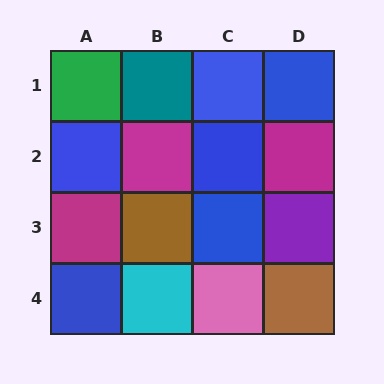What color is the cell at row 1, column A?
Green.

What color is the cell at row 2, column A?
Blue.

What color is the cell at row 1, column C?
Blue.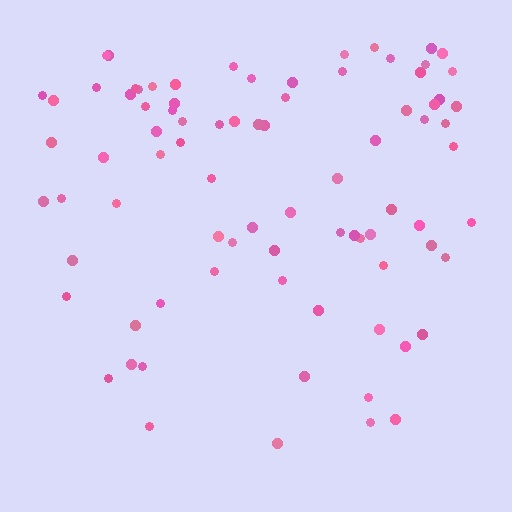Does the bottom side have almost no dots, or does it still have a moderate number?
Still a moderate number, just noticeably fewer than the top.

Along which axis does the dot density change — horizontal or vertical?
Vertical.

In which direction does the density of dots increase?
From bottom to top, with the top side densest.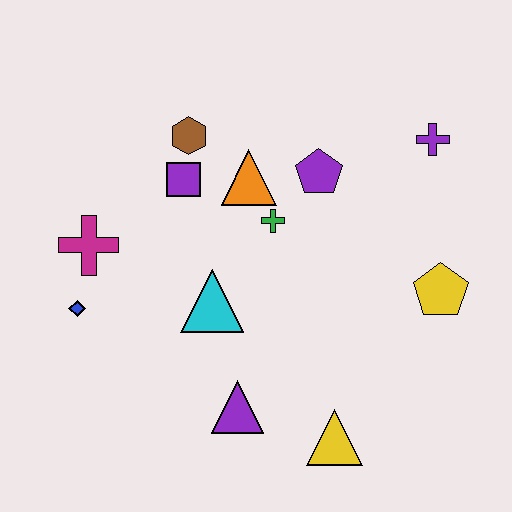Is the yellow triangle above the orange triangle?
No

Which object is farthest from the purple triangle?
The purple cross is farthest from the purple triangle.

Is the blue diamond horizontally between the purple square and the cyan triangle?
No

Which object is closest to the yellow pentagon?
The purple cross is closest to the yellow pentagon.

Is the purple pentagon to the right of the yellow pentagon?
No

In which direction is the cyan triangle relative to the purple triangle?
The cyan triangle is above the purple triangle.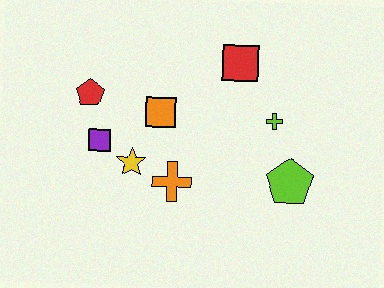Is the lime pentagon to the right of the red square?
Yes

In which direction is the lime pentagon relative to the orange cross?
The lime pentagon is to the right of the orange cross.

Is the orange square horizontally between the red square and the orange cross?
No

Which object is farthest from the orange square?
The lime pentagon is farthest from the orange square.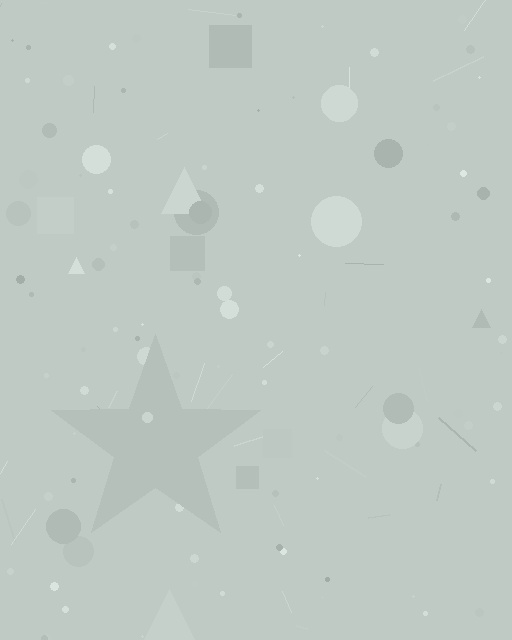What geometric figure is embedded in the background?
A star is embedded in the background.